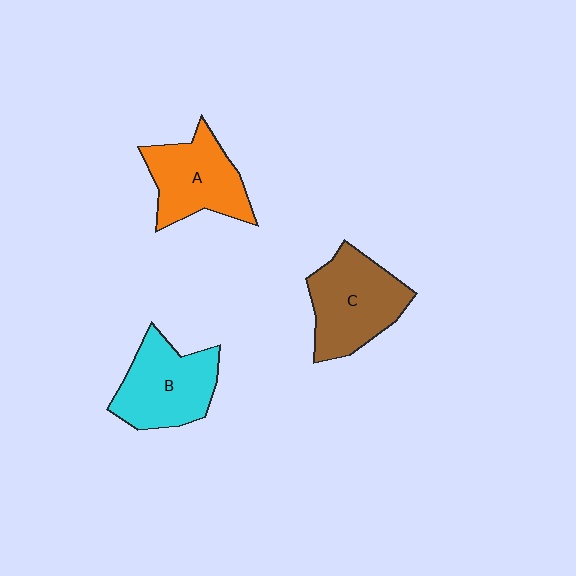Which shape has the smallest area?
Shape A (orange).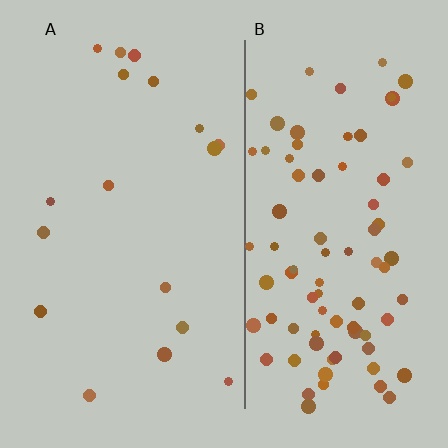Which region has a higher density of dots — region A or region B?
B (the right).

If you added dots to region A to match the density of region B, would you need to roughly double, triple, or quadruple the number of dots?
Approximately quadruple.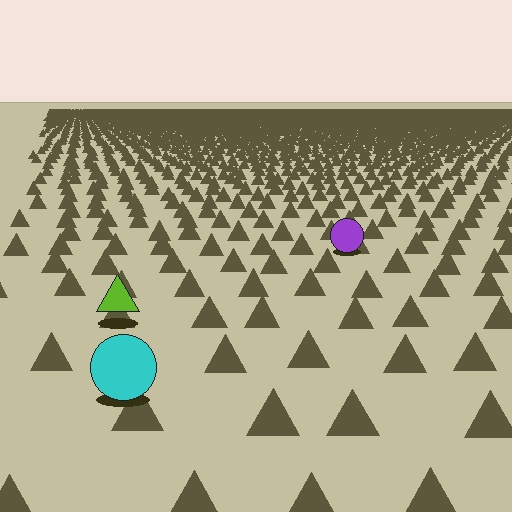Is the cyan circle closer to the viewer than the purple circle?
Yes. The cyan circle is closer — you can tell from the texture gradient: the ground texture is coarser near it.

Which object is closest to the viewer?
The cyan circle is closest. The texture marks near it are larger and more spread out.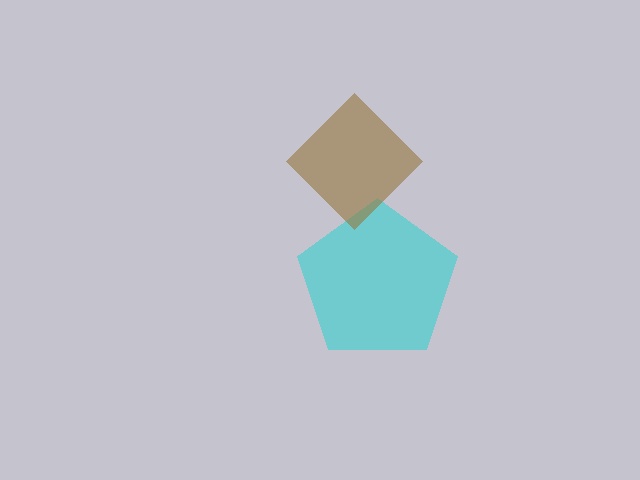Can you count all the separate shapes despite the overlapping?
Yes, there are 2 separate shapes.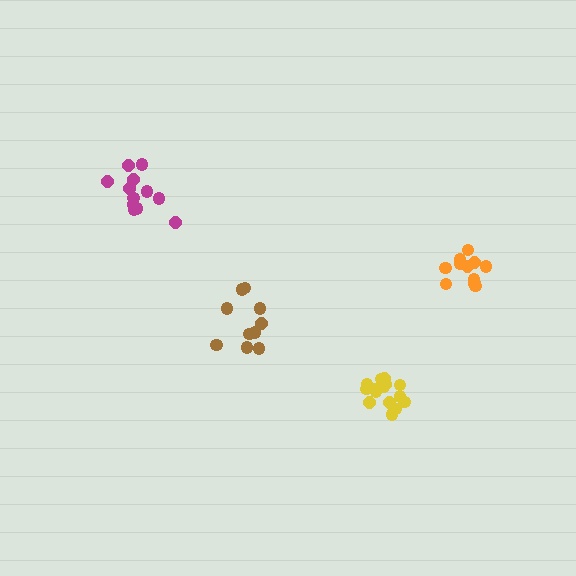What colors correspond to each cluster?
The clusters are colored: magenta, brown, orange, yellow.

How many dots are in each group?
Group 1: 12 dots, Group 2: 11 dots, Group 3: 11 dots, Group 4: 15 dots (49 total).